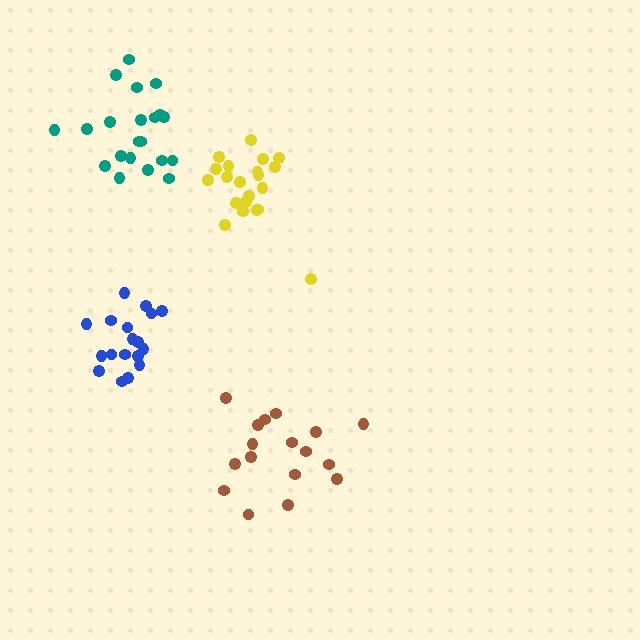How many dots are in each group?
Group 1: 18 dots, Group 2: 21 dots, Group 3: 21 dots, Group 4: 17 dots (77 total).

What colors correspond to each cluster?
The clusters are colored: blue, teal, yellow, brown.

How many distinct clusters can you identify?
There are 4 distinct clusters.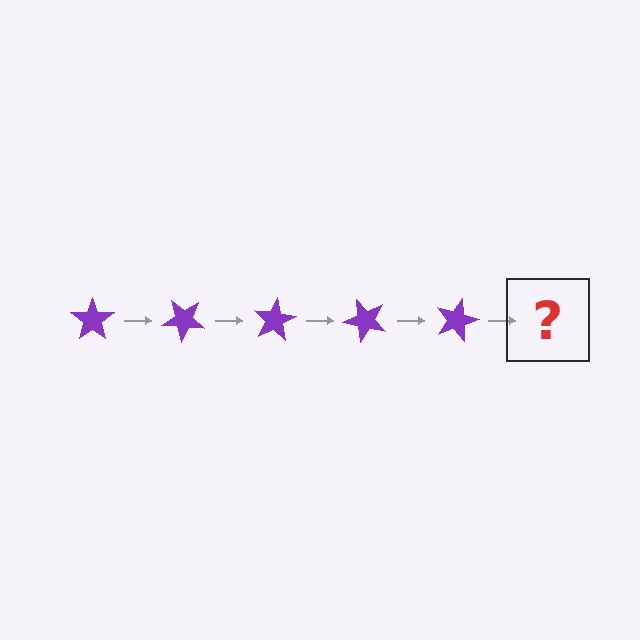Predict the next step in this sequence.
The next step is a purple star rotated 200 degrees.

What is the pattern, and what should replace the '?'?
The pattern is that the star rotates 40 degrees each step. The '?' should be a purple star rotated 200 degrees.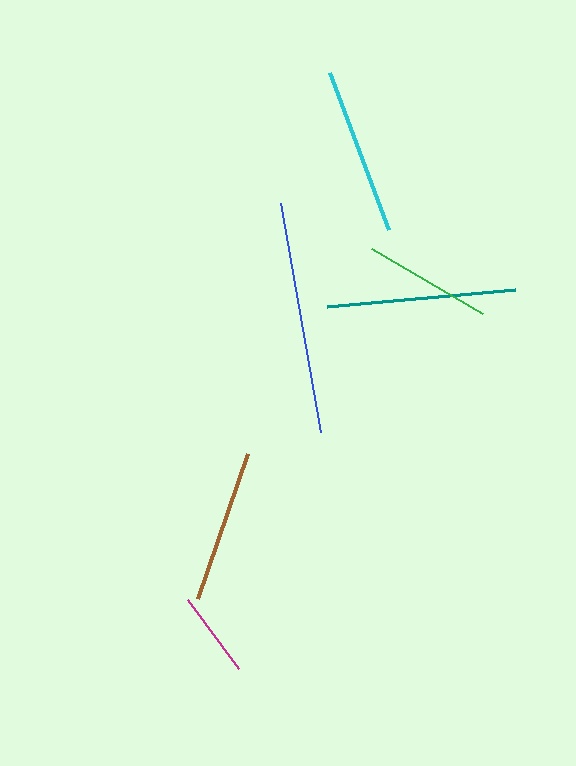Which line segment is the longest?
The blue line is the longest at approximately 232 pixels.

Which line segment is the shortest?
The magenta line is the shortest at approximately 86 pixels.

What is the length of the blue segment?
The blue segment is approximately 232 pixels long.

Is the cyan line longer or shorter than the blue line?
The blue line is longer than the cyan line.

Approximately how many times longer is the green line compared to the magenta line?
The green line is approximately 1.5 times the length of the magenta line.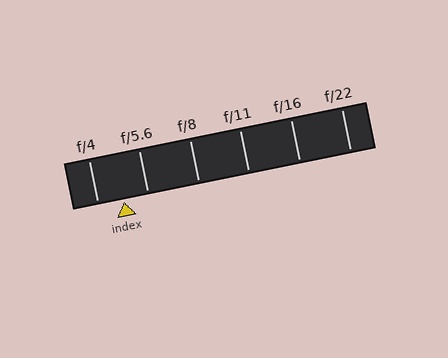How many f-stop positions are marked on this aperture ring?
There are 6 f-stop positions marked.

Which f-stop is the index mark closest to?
The index mark is closest to f/5.6.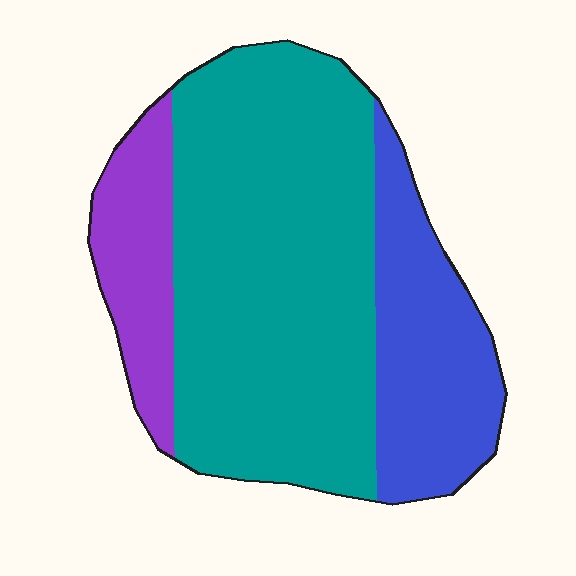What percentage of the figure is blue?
Blue takes up about one quarter (1/4) of the figure.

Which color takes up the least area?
Purple, at roughly 15%.